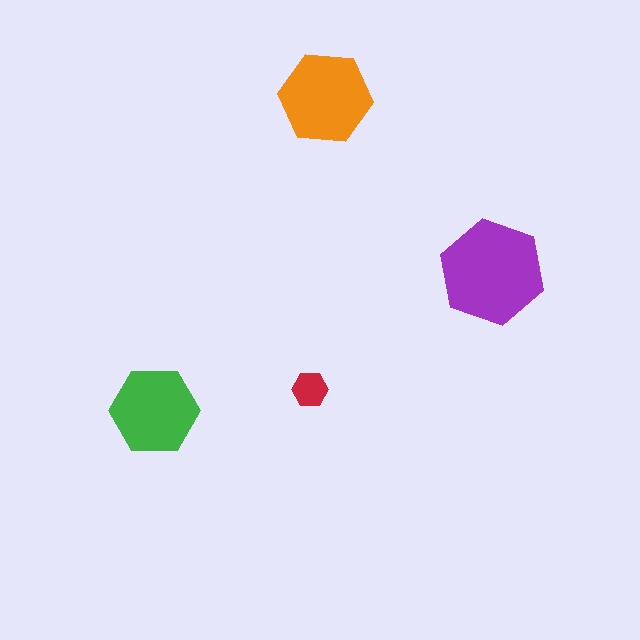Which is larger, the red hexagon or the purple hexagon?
The purple one.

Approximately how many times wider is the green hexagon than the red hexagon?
About 2.5 times wider.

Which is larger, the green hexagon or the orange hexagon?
The orange one.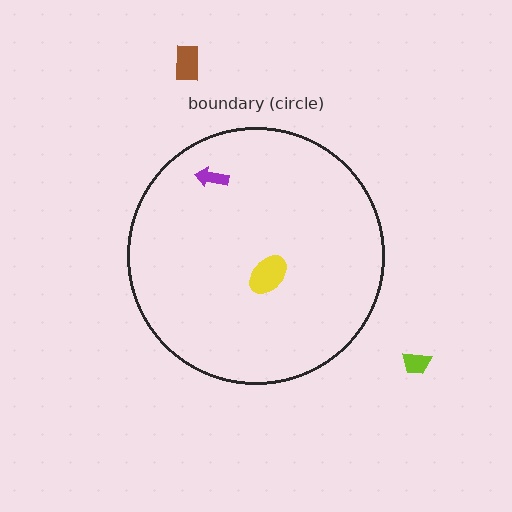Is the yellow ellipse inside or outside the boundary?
Inside.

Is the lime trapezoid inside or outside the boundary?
Outside.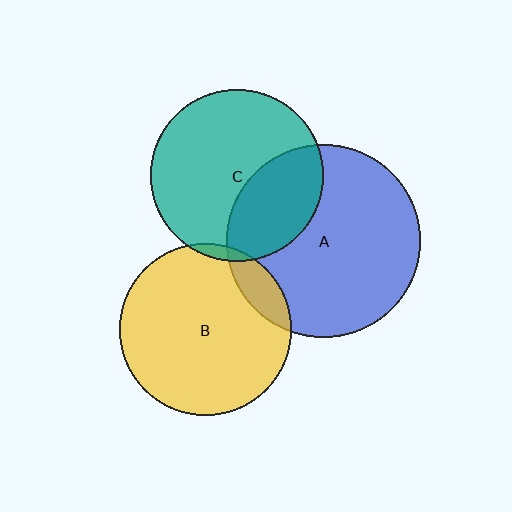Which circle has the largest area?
Circle A (blue).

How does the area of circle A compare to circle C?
Approximately 1.3 times.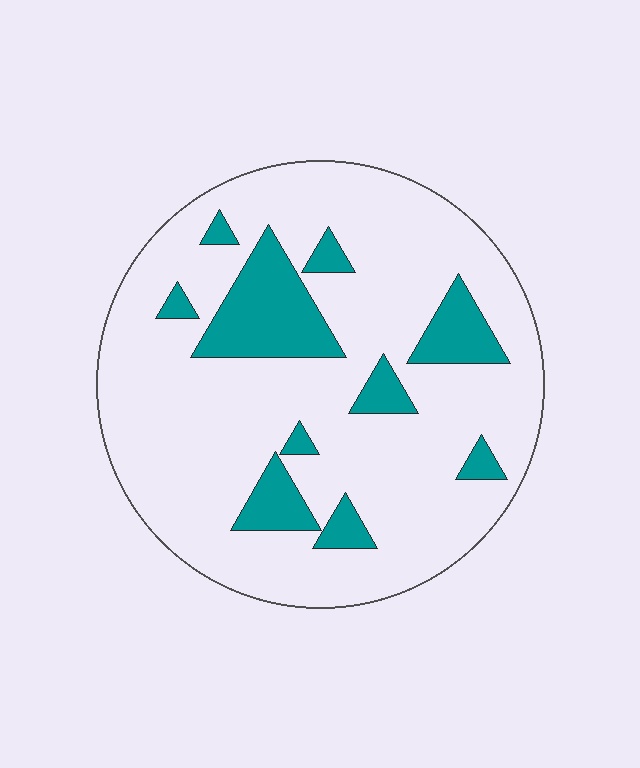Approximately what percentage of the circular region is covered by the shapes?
Approximately 20%.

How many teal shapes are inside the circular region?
10.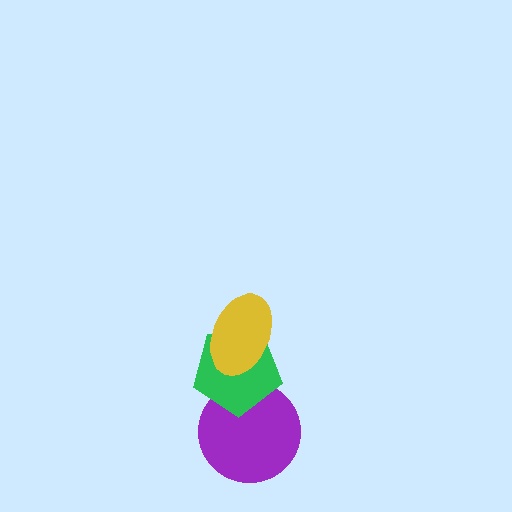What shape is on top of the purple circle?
The green pentagon is on top of the purple circle.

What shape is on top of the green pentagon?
The yellow ellipse is on top of the green pentagon.